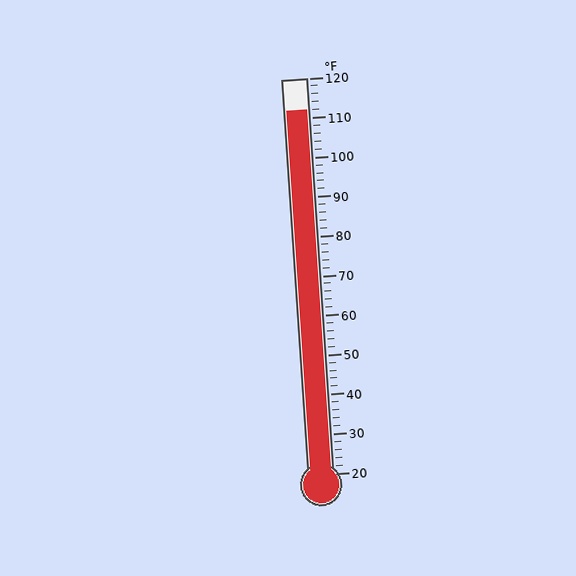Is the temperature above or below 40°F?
The temperature is above 40°F.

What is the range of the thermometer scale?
The thermometer scale ranges from 20°F to 120°F.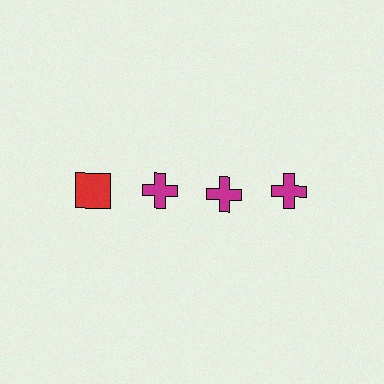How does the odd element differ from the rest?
It differs in both color (red instead of magenta) and shape (square instead of cross).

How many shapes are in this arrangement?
There are 4 shapes arranged in a grid pattern.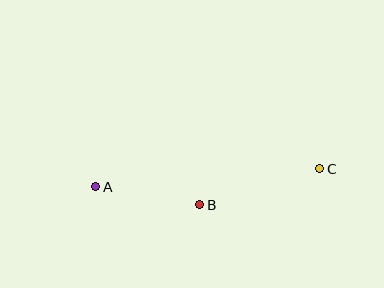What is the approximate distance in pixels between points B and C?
The distance between B and C is approximately 125 pixels.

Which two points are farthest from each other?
Points A and C are farthest from each other.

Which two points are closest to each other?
Points A and B are closest to each other.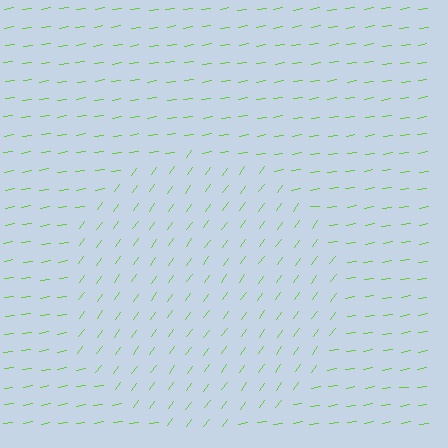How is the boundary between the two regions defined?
The boundary is defined purely by a change in line orientation (approximately 45 degrees difference). All lines are the same color and thickness.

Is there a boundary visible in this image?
Yes, there is a texture boundary formed by a change in line orientation.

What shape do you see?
I see a circle.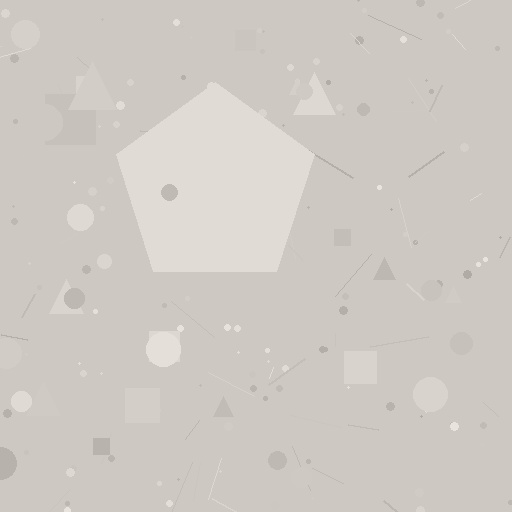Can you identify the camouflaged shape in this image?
The camouflaged shape is a pentagon.